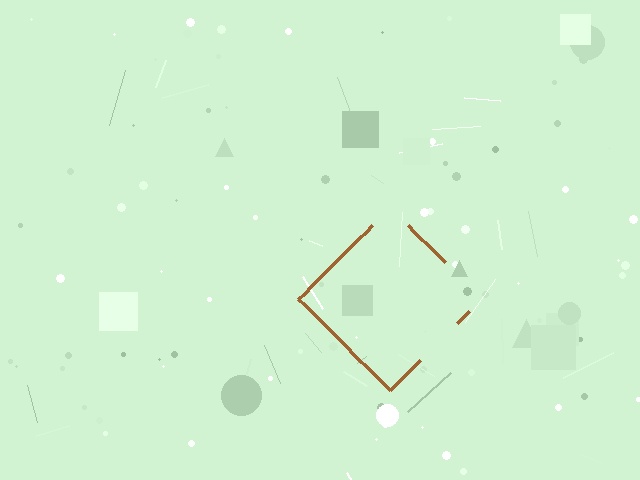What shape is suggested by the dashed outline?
The dashed outline suggests a diamond.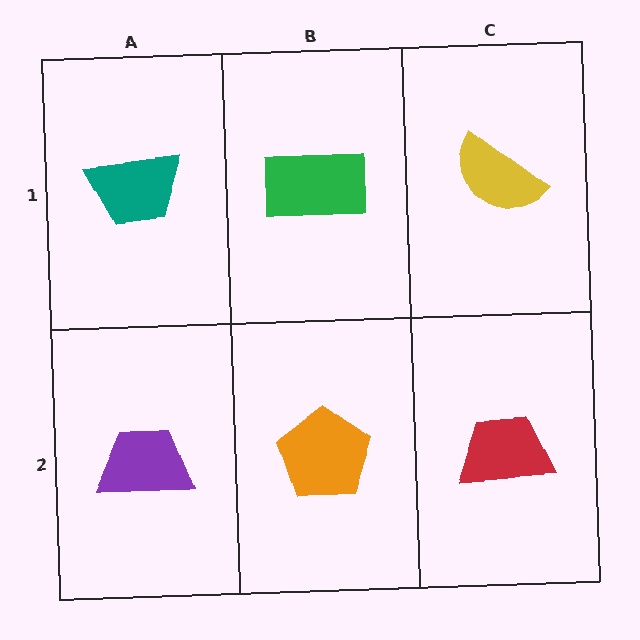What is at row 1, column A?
A teal trapezoid.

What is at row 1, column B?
A green rectangle.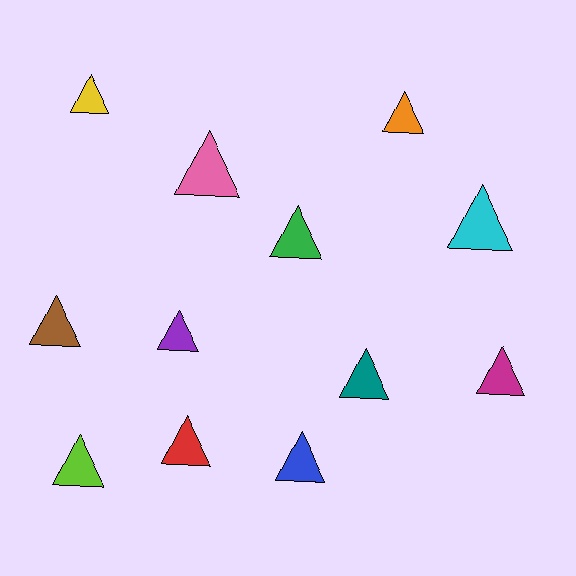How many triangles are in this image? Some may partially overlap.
There are 12 triangles.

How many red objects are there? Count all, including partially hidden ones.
There is 1 red object.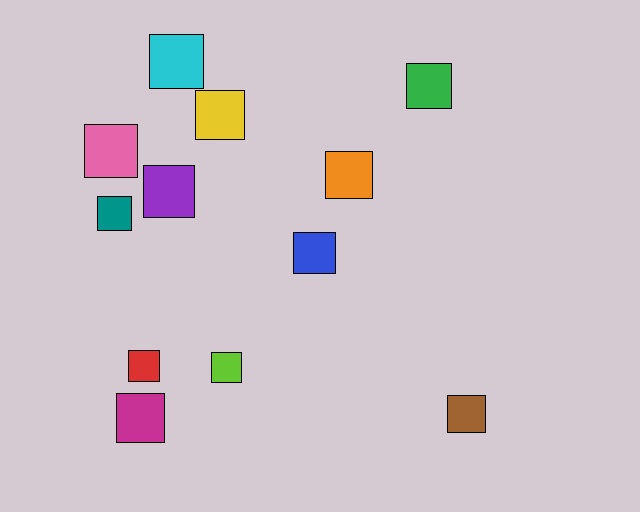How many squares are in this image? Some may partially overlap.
There are 12 squares.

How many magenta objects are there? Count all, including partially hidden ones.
There is 1 magenta object.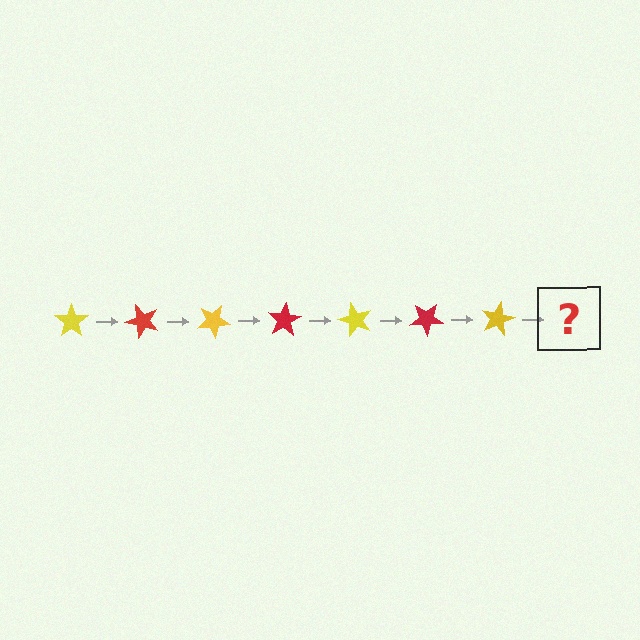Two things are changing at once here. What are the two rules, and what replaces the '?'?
The two rules are that it rotates 50 degrees each step and the color cycles through yellow and red. The '?' should be a red star, rotated 350 degrees from the start.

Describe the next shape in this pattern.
It should be a red star, rotated 350 degrees from the start.